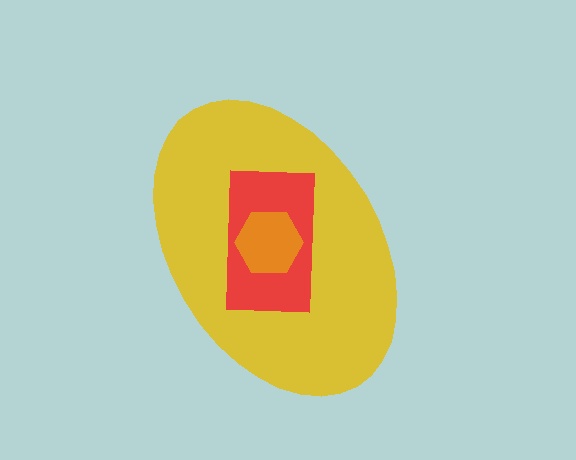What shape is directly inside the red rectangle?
The orange hexagon.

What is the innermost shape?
The orange hexagon.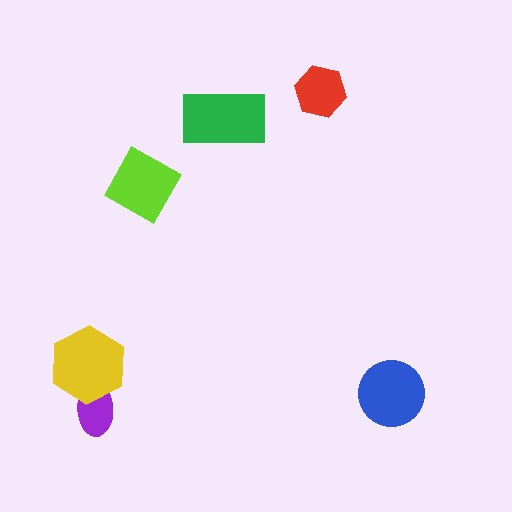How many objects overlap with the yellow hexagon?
1 object overlaps with the yellow hexagon.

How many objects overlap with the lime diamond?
0 objects overlap with the lime diamond.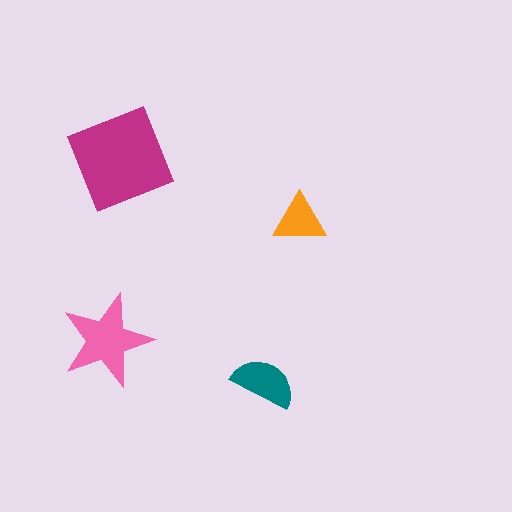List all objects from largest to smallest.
The magenta diamond, the pink star, the teal semicircle, the orange triangle.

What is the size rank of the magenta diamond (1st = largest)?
1st.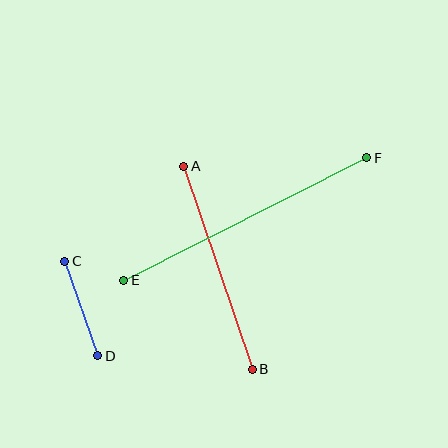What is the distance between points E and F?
The distance is approximately 272 pixels.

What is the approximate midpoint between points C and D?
The midpoint is at approximately (81, 309) pixels.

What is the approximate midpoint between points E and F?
The midpoint is at approximately (245, 219) pixels.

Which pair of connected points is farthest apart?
Points E and F are farthest apart.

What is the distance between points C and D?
The distance is approximately 100 pixels.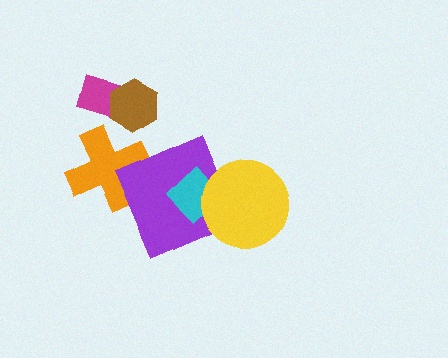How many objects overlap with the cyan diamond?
2 objects overlap with the cyan diamond.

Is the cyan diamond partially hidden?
Yes, it is partially covered by another shape.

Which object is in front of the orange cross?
The purple square is in front of the orange cross.